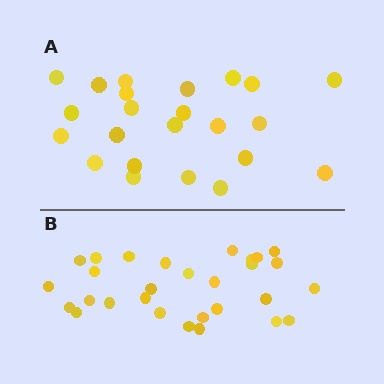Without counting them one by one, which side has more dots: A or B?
Region B (the bottom region) has more dots.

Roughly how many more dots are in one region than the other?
Region B has about 6 more dots than region A.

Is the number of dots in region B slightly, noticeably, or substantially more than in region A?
Region B has noticeably more, but not dramatically so. The ratio is roughly 1.3 to 1.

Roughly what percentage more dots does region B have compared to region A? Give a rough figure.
About 25% more.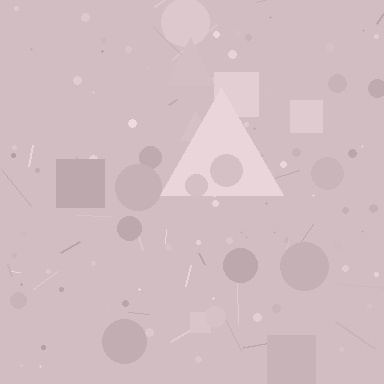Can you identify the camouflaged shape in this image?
The camouflaged shape is a triangle.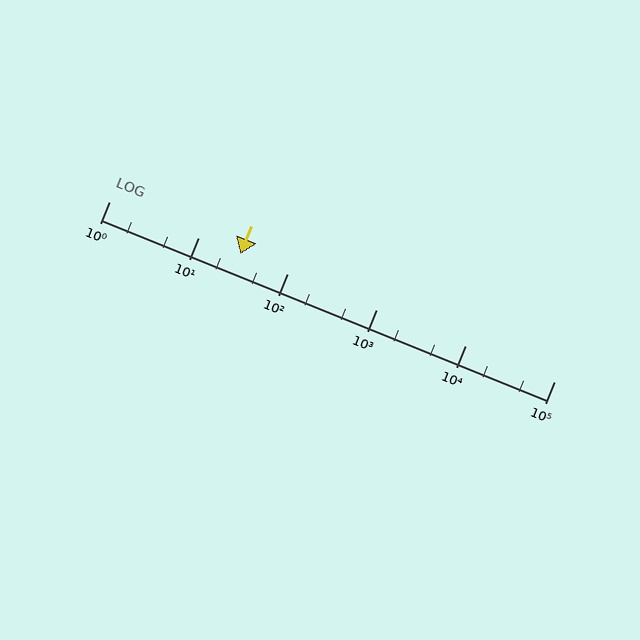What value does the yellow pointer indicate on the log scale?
The pointer indicates approximately 30.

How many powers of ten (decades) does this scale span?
The scale spans 5 decades, from 1 to 100000.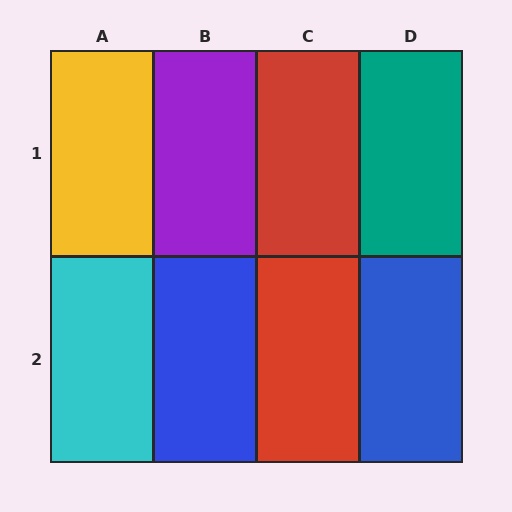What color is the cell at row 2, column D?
Blue.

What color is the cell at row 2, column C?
Red.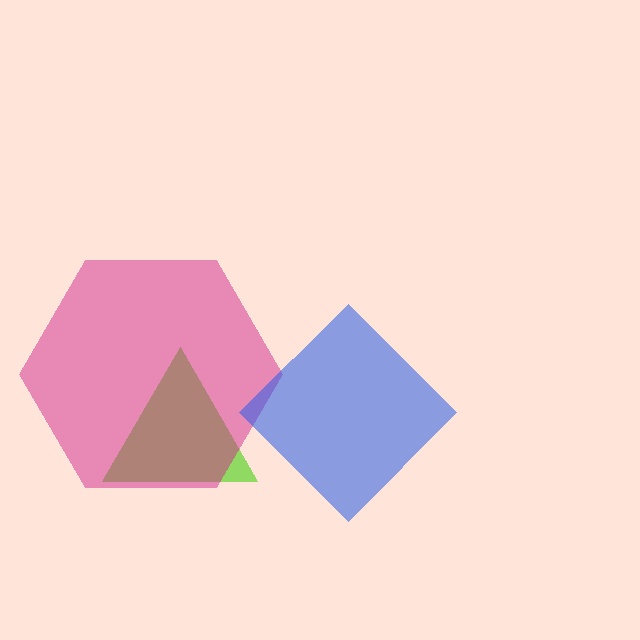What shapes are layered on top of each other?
The layered shapes are: a lime triangle, a magenta hexagon, a blue diamond.